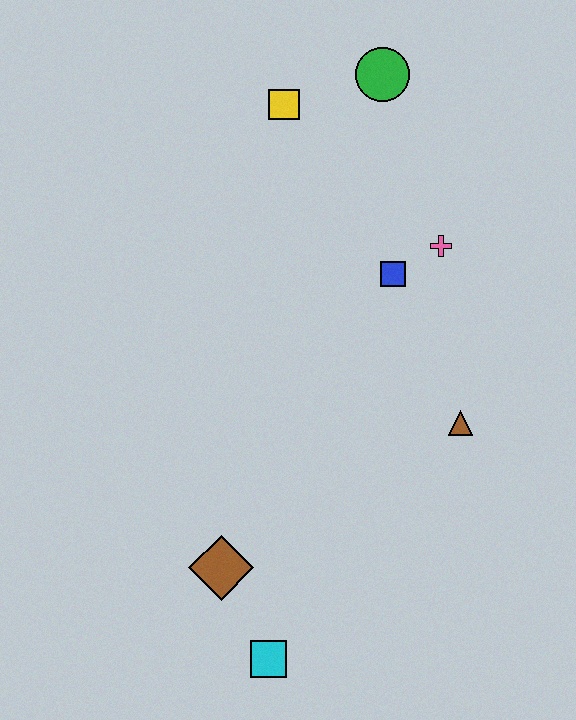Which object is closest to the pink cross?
The blue square is closest to the pink cross.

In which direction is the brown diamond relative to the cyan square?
The brown diamond is above the cyan square.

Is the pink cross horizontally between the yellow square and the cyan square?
No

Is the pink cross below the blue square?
No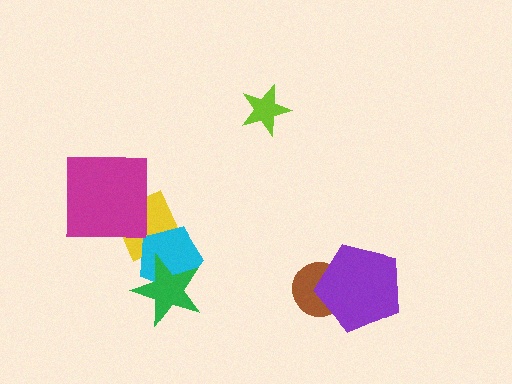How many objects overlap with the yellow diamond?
3 objects overlap with the yellow diamond.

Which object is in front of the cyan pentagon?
The green star is in front of the cyan pentagon.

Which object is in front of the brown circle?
The purple pentagon is in front of the brown circle.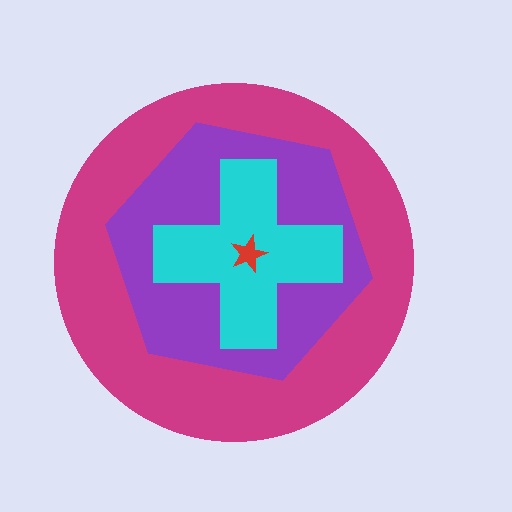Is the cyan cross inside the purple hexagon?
Yes.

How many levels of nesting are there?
4.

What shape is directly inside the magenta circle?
The purple hexagon.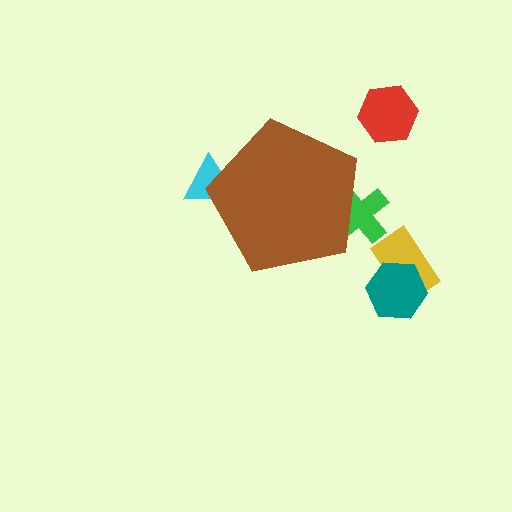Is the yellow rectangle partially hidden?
No, the yellow rectangle is fully visible.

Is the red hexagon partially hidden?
No, the red hexagon is fully visible.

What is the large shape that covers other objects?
A brown pentagon.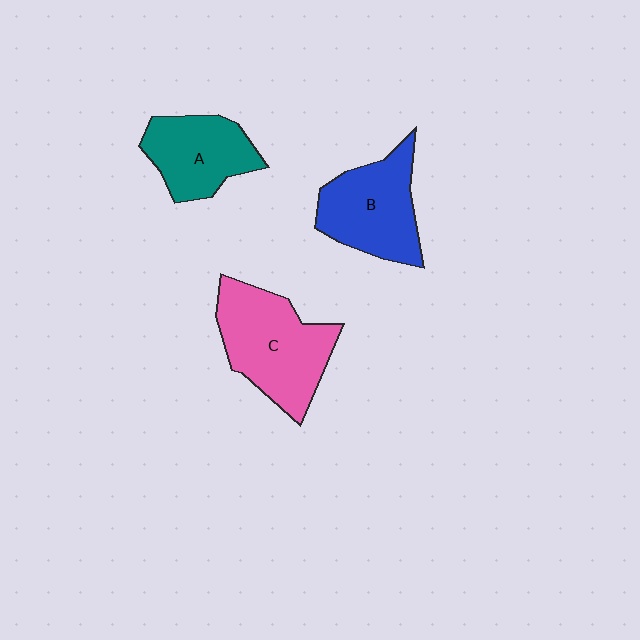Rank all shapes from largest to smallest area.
From largest to smallest: C (pink), B (blue), A (teal).